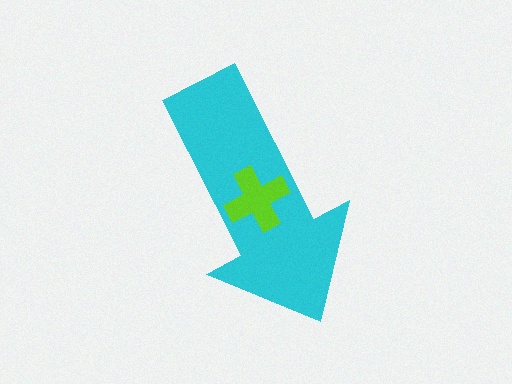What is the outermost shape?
The cyan arrow.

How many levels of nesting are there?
2.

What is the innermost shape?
The lime cross.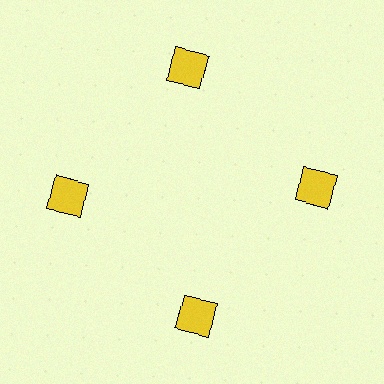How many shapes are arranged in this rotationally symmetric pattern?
There are 4 shapes, arranged in 4 groups of 1.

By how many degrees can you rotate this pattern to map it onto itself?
The pattern maps onto itself every 90 degrees of rotation.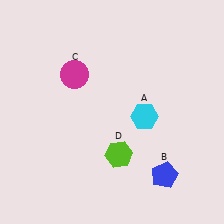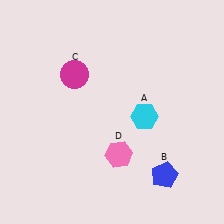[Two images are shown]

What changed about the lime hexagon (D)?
In Image 1, D is lime. In Image 2, it changed to pink.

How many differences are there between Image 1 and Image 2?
There is 1 difference between the two images.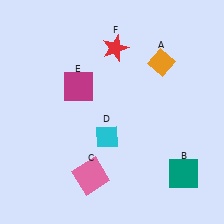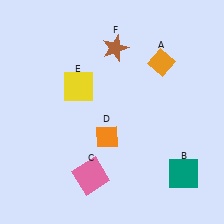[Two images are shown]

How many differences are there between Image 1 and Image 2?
There are 3 differences between the two images.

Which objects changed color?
D changed from cyan to orange. E changed from magenta to yellow. F changed from red to brown.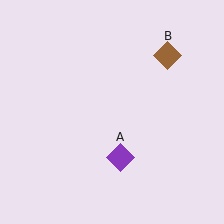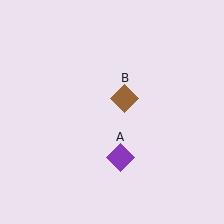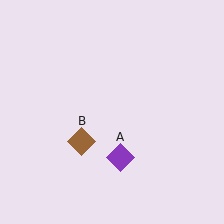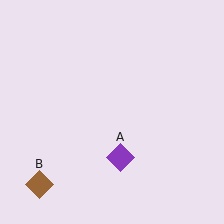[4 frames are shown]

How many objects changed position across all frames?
1 object changed position: brown diamond (object B).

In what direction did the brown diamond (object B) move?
The brown diamond (object B) moved down and to the left.